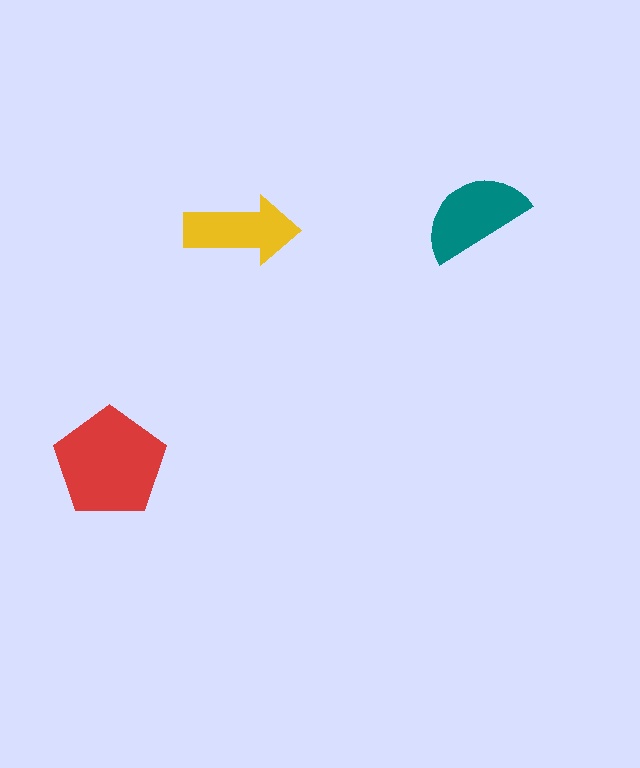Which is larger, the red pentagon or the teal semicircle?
The red pentagon.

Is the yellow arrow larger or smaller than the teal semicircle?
Smaller.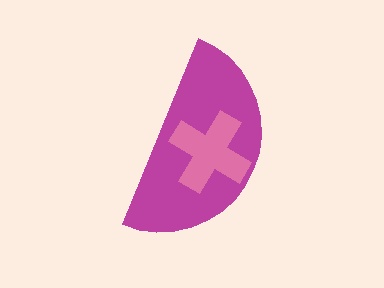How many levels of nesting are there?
2.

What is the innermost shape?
The pink cross.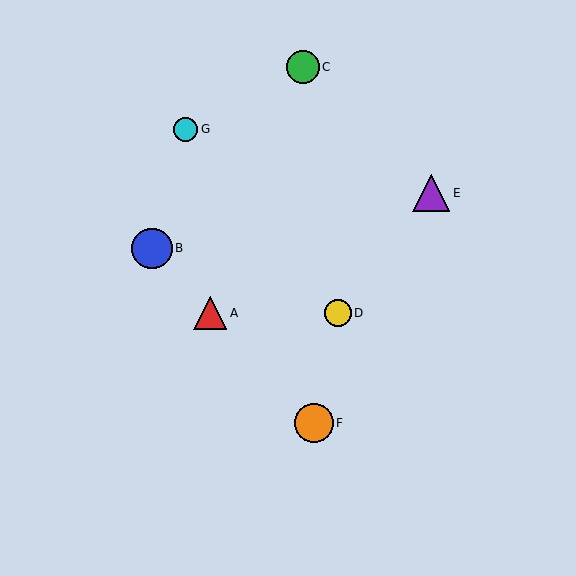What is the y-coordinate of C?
Object C is at y≈67.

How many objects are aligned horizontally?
2 objects (A, D) are aligned horizontally.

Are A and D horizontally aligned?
Yes, both are at y≈313.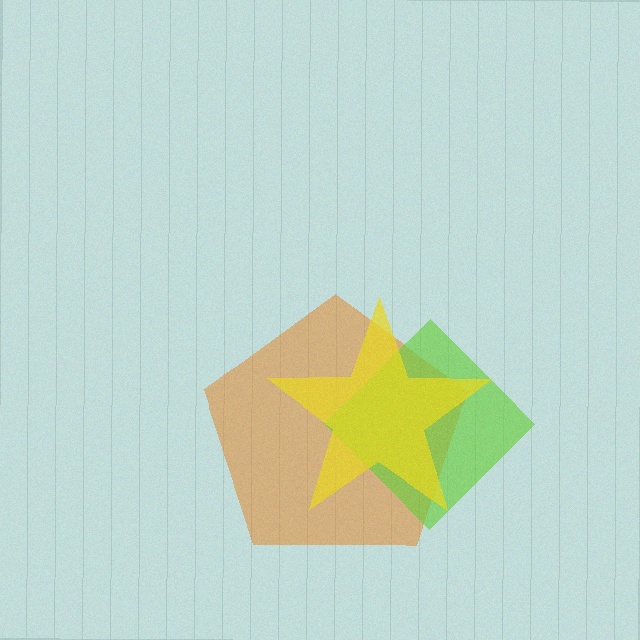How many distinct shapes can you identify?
There are 3 distinct shapes: an orange pentagon, a lime diamond, a yellow star.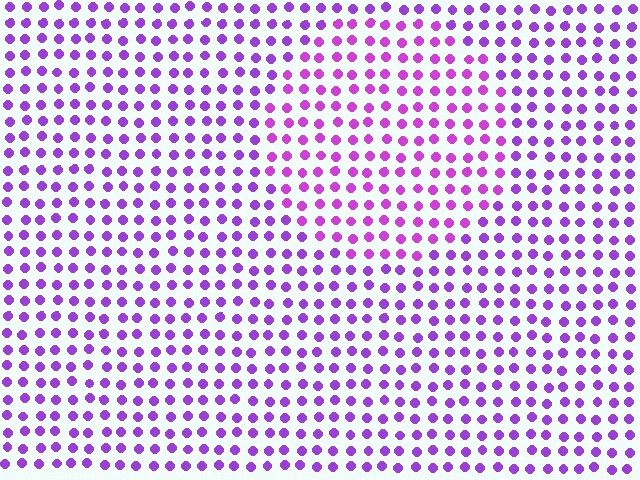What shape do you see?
I see a circle.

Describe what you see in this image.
The image is filled with small purple elements in a uniform arrangement. A circle-shaped region is visible where the elements are tinted to a slightly different hue, forming a subtle color boundary.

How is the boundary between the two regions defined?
The boundary is defined purely by a slight shift in hue (about 21 degrees). Spacing, size, and orientation are identical on both sides.